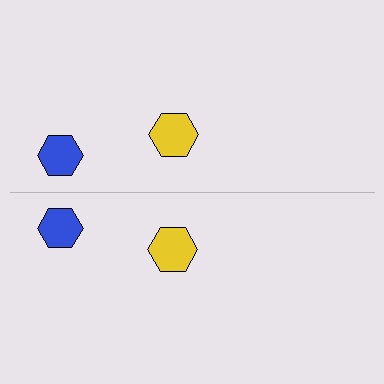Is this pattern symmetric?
Yes, this pattern has bilateral (reflection) symmetry.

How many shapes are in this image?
There are 4 shapes in this image.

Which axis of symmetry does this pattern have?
The pattern has a horizontal axis of symmetry running through the center of the image.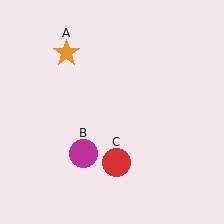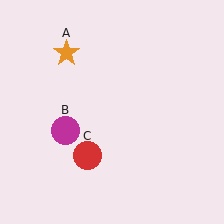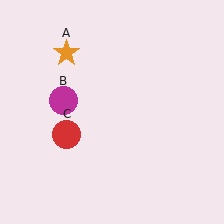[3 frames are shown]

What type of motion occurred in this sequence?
The magenta circle (object B), red circle (object C) rotated clockwise around the center of the scene.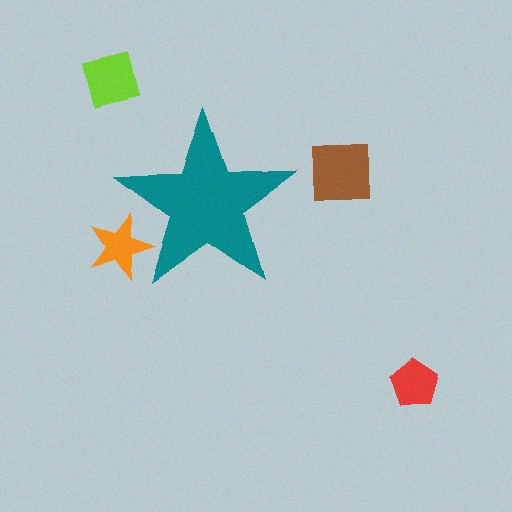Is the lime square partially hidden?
No, the lime square is fully visible.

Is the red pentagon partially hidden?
No, the red pentagon is fully visible.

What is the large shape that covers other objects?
A teal star.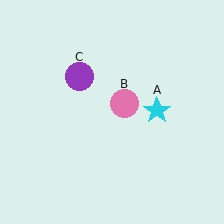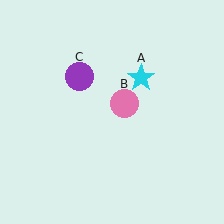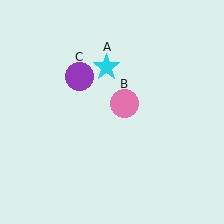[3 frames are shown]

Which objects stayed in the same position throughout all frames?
Pink circle (object B) and purple circle (object C) remained stationary.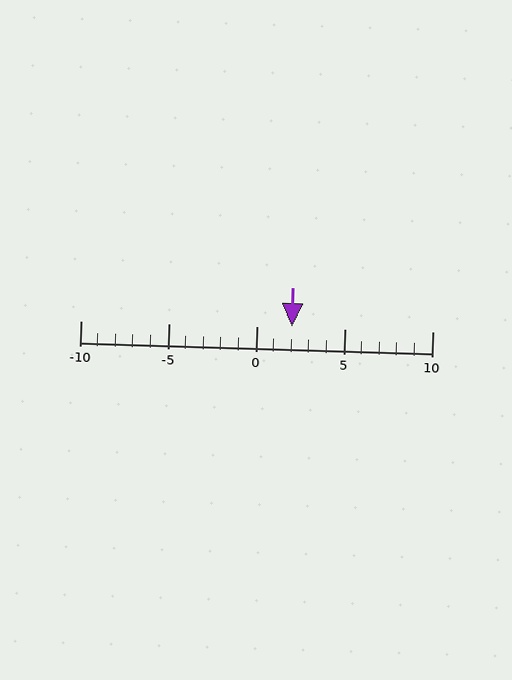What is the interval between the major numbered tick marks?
The major tick marks are spaced 5 units apart.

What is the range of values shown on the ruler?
The ruler shows values from -10 to 10.